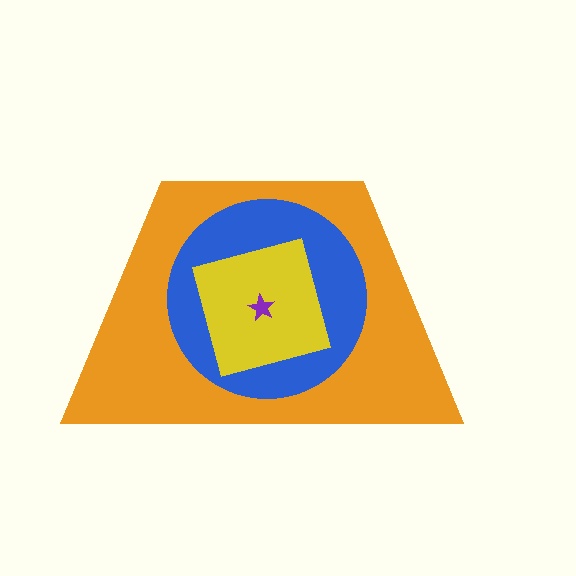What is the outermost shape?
The orange trapezoid.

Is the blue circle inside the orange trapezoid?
Yes.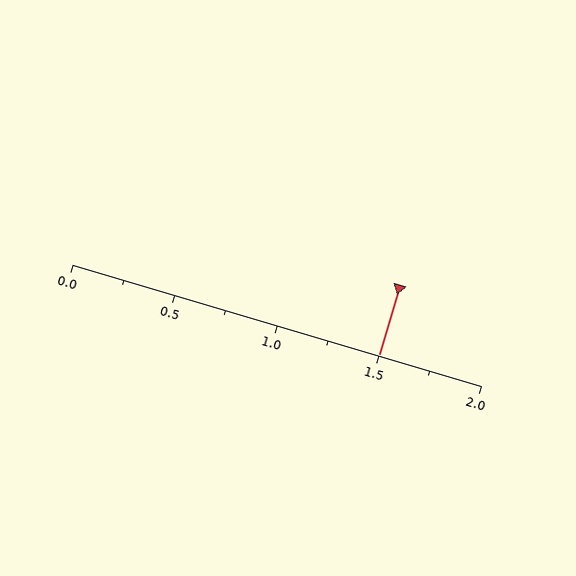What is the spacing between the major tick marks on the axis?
The major ticks are spaced 0.5 apart.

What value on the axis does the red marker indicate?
The marker indicates approximately 1.5.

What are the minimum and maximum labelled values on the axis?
The axis runs from 0.0 to 2.0.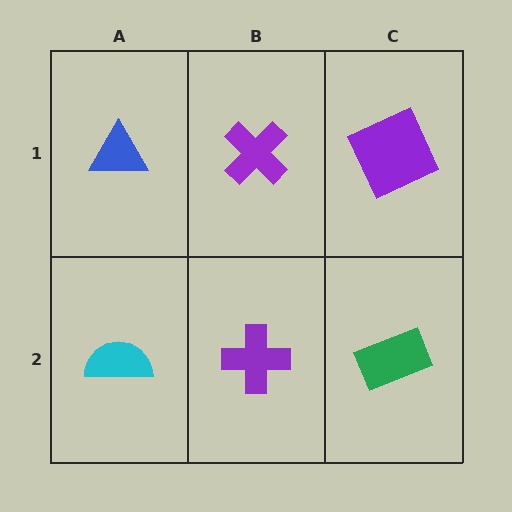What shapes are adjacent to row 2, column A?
A blue triangle (row 1, column A), a purple cross (row 2, column B).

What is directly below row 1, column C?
A green rectangle.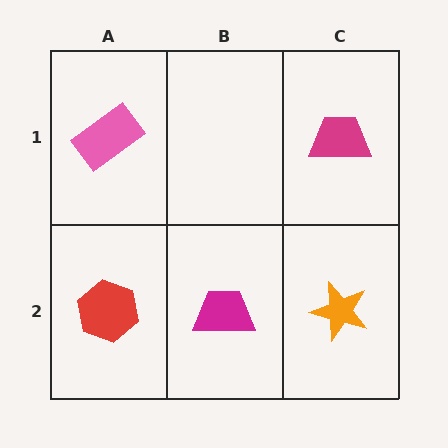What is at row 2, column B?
A magenta trapezoid.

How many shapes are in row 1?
2 shapes.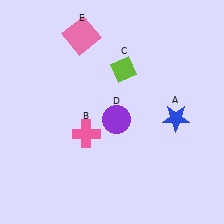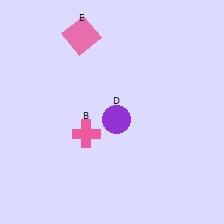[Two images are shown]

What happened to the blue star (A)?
The blue star (A) was removed in Image 2. It was in the bottom-right area of Image 1.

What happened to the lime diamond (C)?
The lime diamond (C) was removed in Image 2. It was in the top-right area of Image 1.